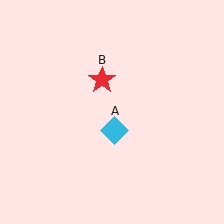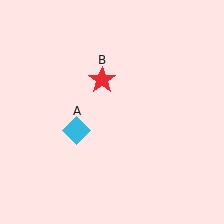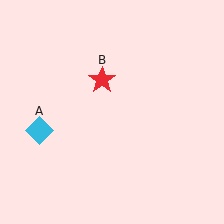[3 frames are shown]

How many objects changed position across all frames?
1 object changed position: cyan diamond (object A).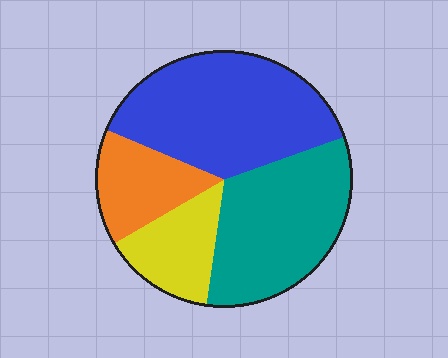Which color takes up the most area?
Blue, at roughly 40%.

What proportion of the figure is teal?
Teal covers about 30% of the figure.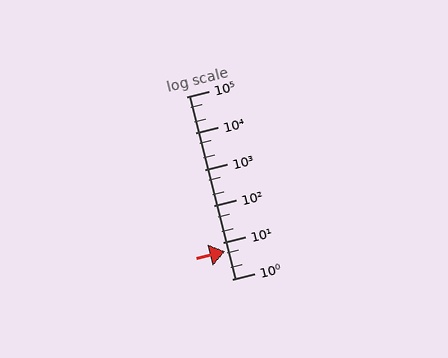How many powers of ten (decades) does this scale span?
The scale spans 5 decades, from 1 to 100000.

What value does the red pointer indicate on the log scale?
The pointer indicates approximately 5.7.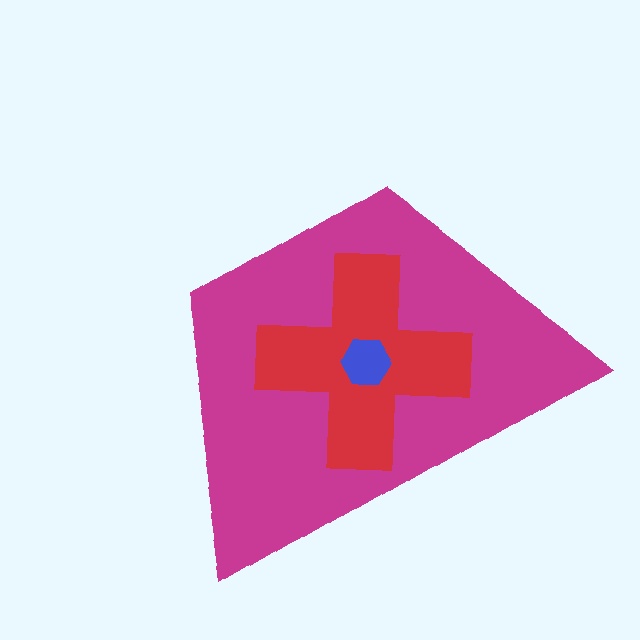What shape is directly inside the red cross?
The blue hexagon.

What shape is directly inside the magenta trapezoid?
The red cross.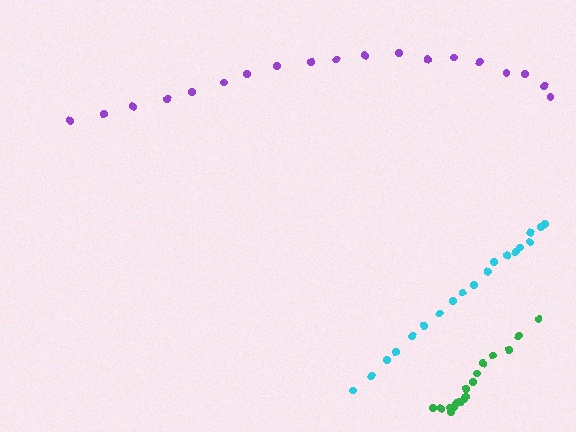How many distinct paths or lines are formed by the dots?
There are 3 distinct paths.